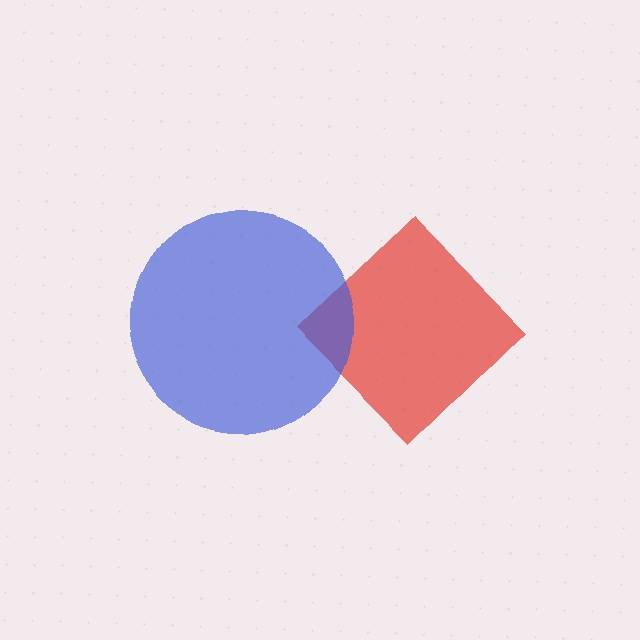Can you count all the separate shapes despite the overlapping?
Yes, there are 2 separate shapes.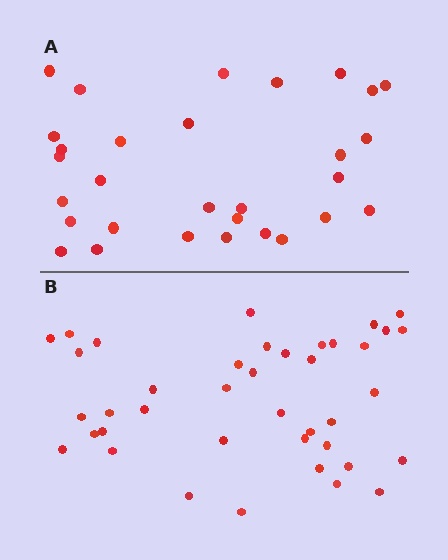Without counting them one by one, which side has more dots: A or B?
Region B (the bottom region) has more dots.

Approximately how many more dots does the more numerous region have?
Region B has roughly 10 or so more dots than region A.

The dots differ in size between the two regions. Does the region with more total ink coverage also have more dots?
No. Region A has more total ink coverage because its dots are larger, but region B actually contains more individual dots. Total area can be misleading — the number of items is what matters here.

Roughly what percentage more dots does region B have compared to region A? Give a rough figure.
About 35% more.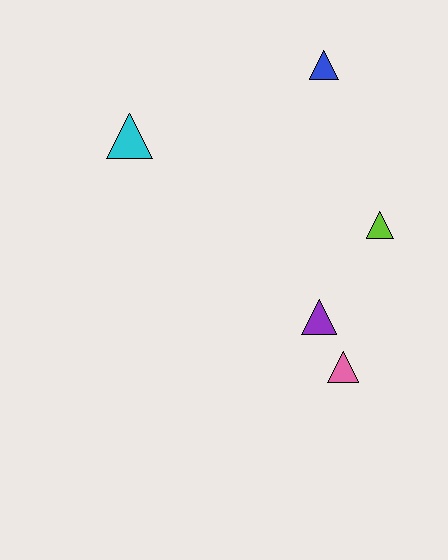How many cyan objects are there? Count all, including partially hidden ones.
There is 1 cyan object.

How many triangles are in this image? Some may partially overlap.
There are 5 triangles.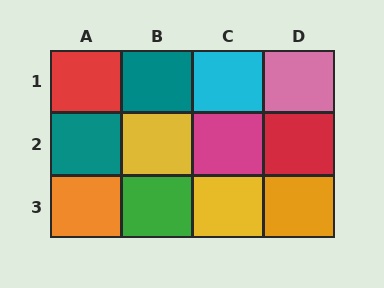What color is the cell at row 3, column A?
Orange.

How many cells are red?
2 cells are red.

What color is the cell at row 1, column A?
Red.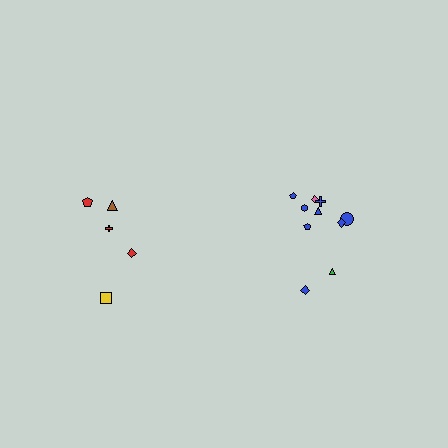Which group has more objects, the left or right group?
The right group.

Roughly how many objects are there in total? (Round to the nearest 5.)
Roughly 15 objects in total.